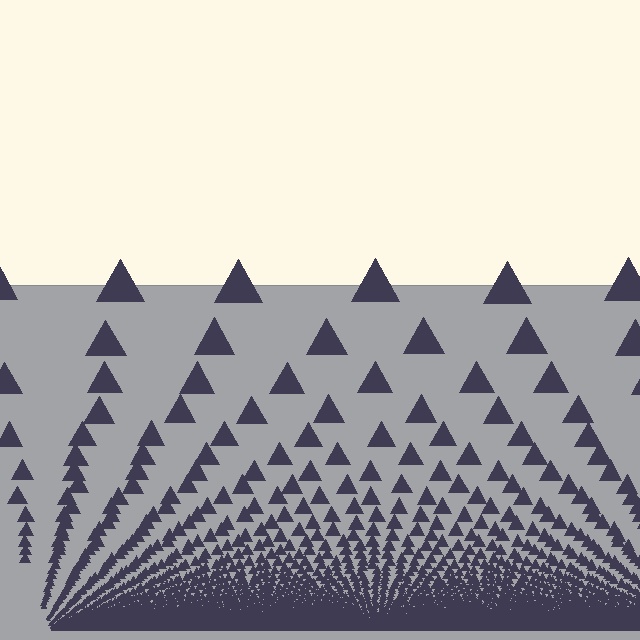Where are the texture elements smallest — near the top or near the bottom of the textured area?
Near the bottom.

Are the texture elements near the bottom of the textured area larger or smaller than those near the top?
Smaller. The gradient is inverted — elements near the bottom are smaller and denser.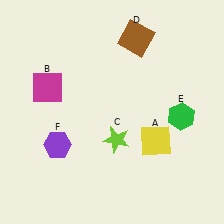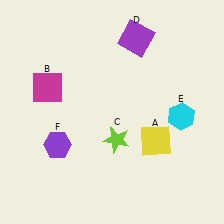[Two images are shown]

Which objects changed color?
D changed from brown to purple. E changed from green to cyan.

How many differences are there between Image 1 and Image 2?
There are 2 differences between the two images.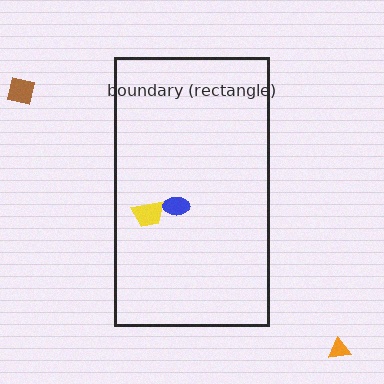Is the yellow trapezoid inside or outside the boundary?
Inside.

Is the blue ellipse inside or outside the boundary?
Inside.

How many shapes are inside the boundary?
2 inside, 2 outside.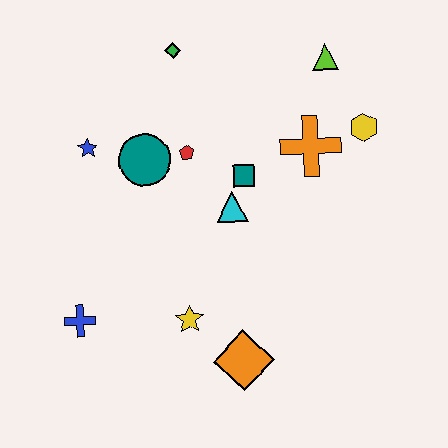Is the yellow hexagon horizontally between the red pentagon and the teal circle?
No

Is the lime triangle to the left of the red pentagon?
No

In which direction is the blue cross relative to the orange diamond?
The blue cross is to the left of the orange diamond.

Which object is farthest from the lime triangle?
The blue cross is farthest from the lime triangle.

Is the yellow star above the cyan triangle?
No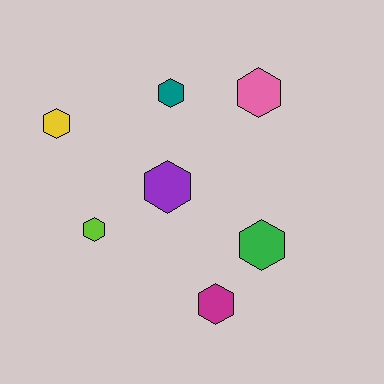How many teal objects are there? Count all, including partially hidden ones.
There is 1 teal object.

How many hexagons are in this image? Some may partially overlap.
There are 7 hexagons.